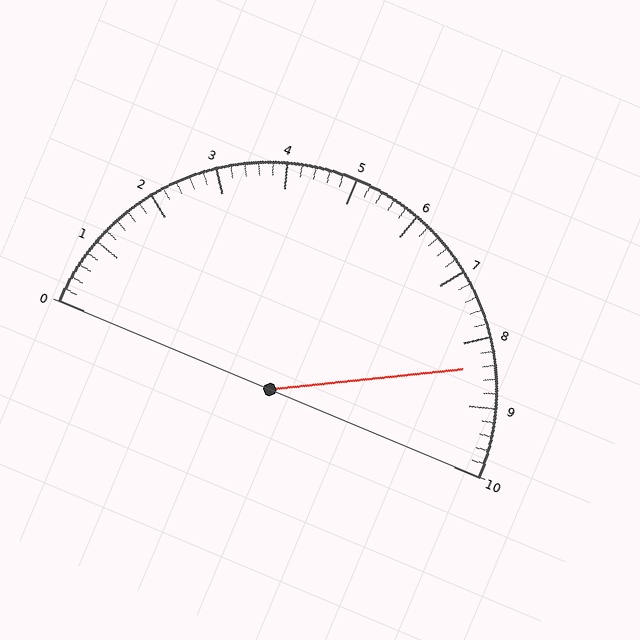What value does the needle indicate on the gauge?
The needle indicates approximately 8.4.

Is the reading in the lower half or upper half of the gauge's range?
The reading is in the upper half of the range (0 to 10).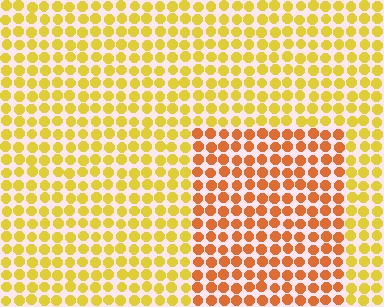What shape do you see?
I see a rectangle.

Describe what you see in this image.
The image is filled with small yellow elements in a uniform arrangement. A rectangle-shaped region is visible where the elements are tinted to a slightly different hue, forming a subtle color boundary.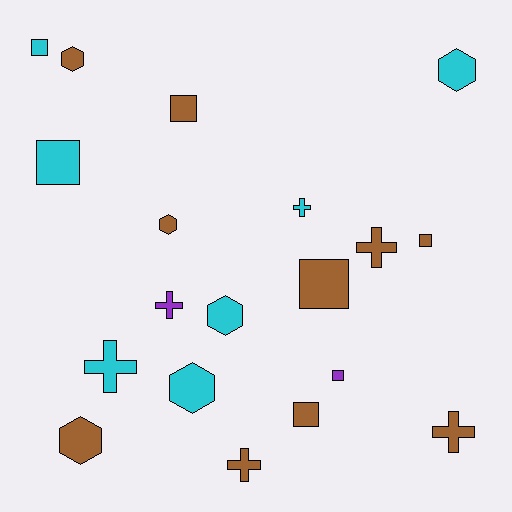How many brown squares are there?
There are 4 brown squares.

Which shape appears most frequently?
Square, with 7 objects.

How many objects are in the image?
There are 19 objects.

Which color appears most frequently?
Brown, with 10 objects.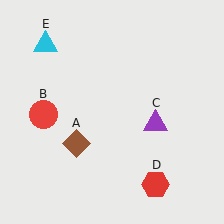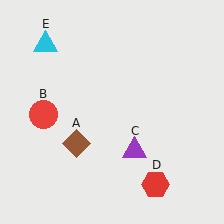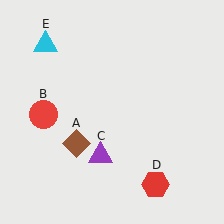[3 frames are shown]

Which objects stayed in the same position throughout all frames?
Brown diamond (object A) and red circle (object B) and red hexagon (object D) and cyan triangle (object E) remained stationary.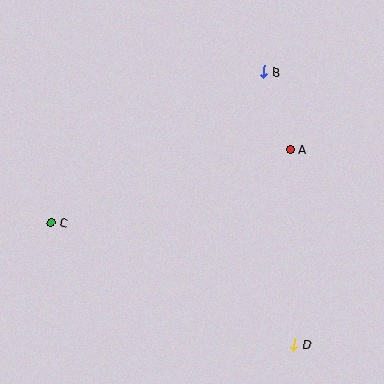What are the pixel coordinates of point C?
Point C is at (51, 223).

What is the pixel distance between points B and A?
The distance between B and A is 82 pixels.